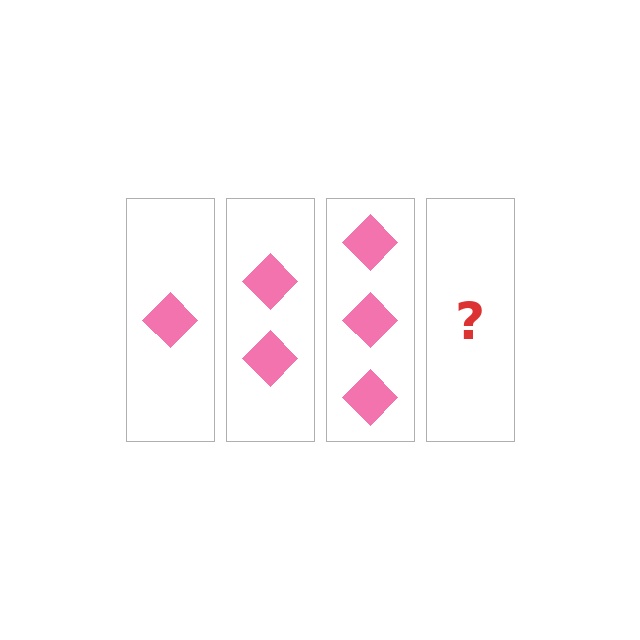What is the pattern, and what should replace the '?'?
The pattern is that each step adds one more diamond. The '?' should be 4 diamonds.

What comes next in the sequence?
The next element should be 4 diamonds.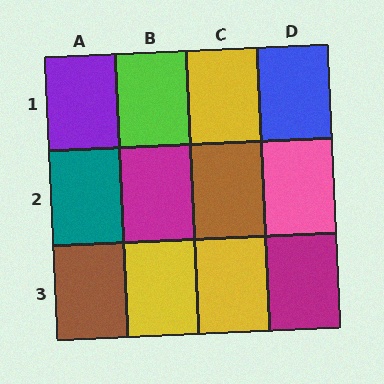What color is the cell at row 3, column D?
Magenta.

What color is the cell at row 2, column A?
Teal.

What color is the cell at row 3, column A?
Brown.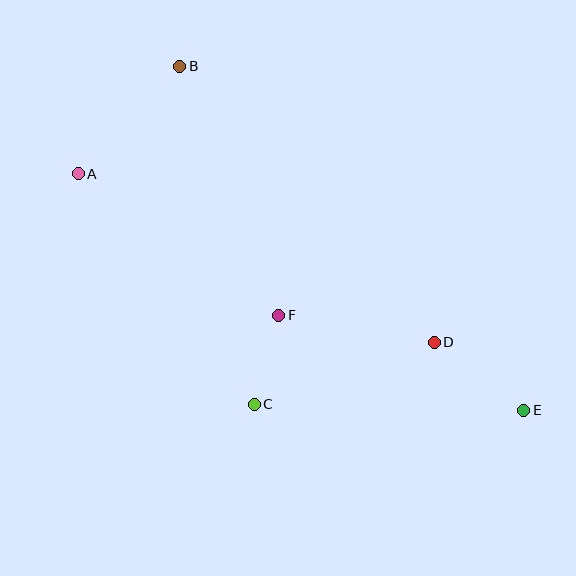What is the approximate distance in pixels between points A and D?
The distance between A and D is approximately 394 pixels.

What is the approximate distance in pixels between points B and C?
The distance between B and C is approximately 346 pixels.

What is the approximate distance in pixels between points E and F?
The distance between E and F is approximately 263 pixels.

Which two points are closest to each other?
Points C and F are closest to each other.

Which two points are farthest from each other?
Points A and E are farthest from each other.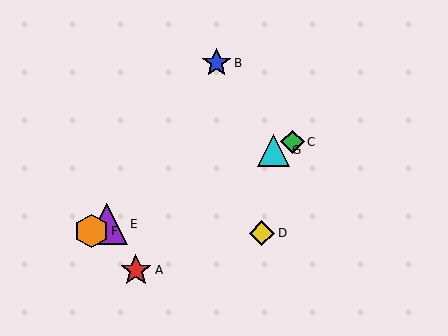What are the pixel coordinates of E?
Object E is at (107, 224).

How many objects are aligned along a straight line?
4 objects (C, E, F, G) are aligned along a straight line.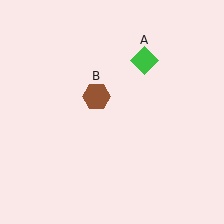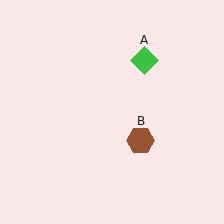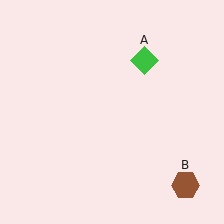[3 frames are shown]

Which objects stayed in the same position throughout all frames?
Green diamond (object A) remained stationary.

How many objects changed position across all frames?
1 object changed position: brown hexagon (object B).